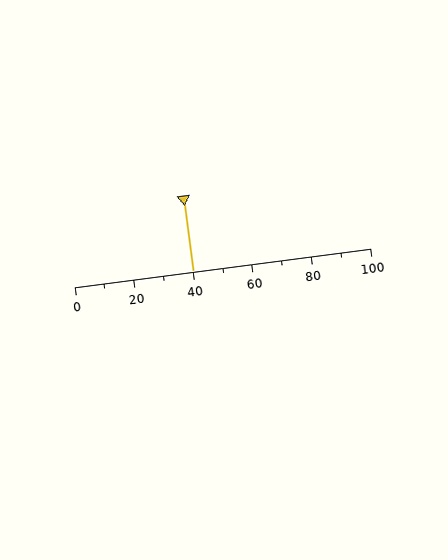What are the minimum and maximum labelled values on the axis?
The axis runs from 0 to 100.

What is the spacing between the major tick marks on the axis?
The major ticks are spaced 20 apart.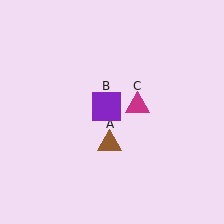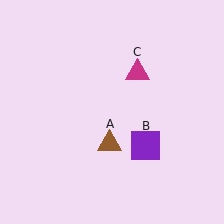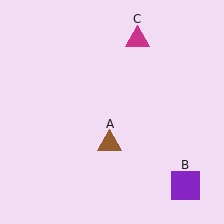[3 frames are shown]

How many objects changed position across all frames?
2 objects changed position: purple square (object B), magenta triangle (object C).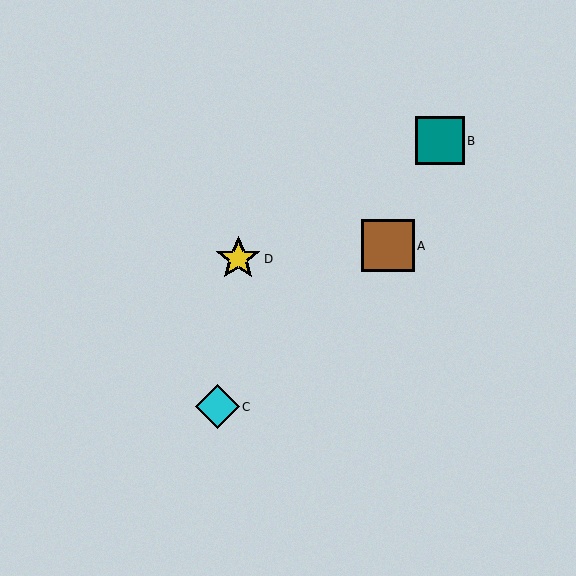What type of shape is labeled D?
Shape D is a yellow star.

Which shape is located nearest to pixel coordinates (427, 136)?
The teal square (labeled B) at (440, 141) is nearest to that location.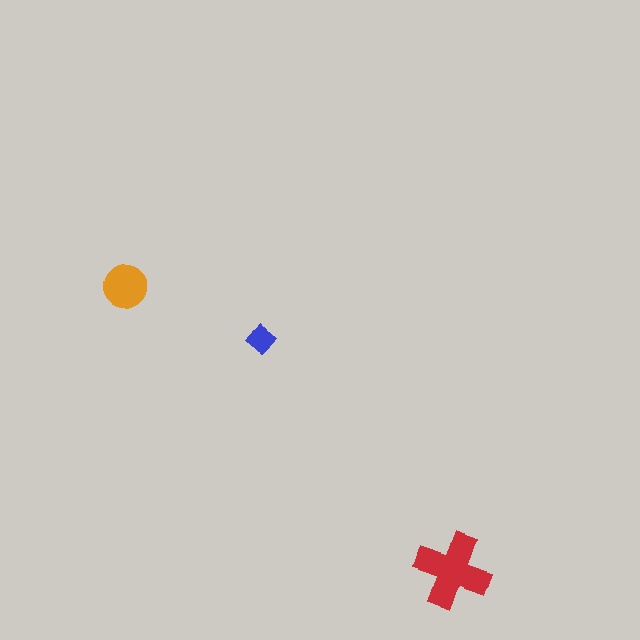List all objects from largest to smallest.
The red cross, the orange circle, the blue diamond.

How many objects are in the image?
There are 3 objects in the image.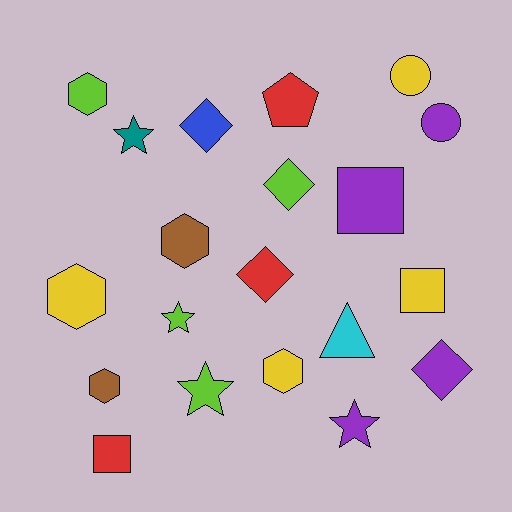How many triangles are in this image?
There is 1 triangle.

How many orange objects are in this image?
There are no orange objects.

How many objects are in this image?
There are 20 objects.